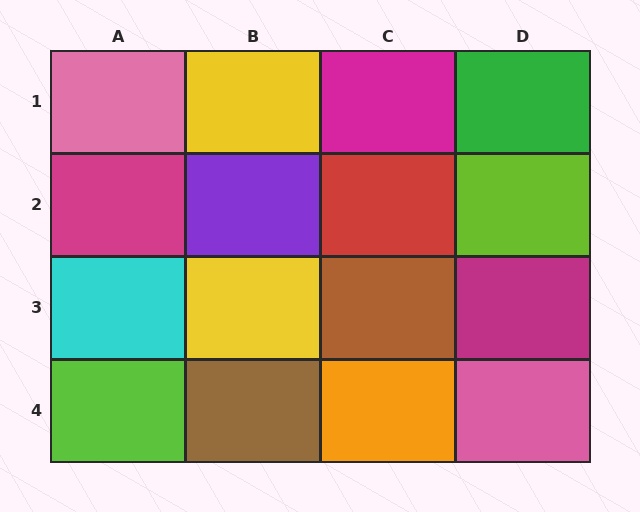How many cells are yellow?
2 cells are yellow.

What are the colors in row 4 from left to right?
Lime, brown, orange, pink.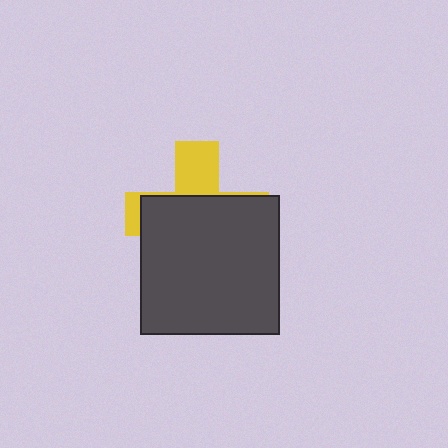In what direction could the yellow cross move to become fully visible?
The yellow cross could move up. That would shift it out from behind the dark gray square entirely.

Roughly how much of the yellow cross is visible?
A small part of it is visible (roughly 31%).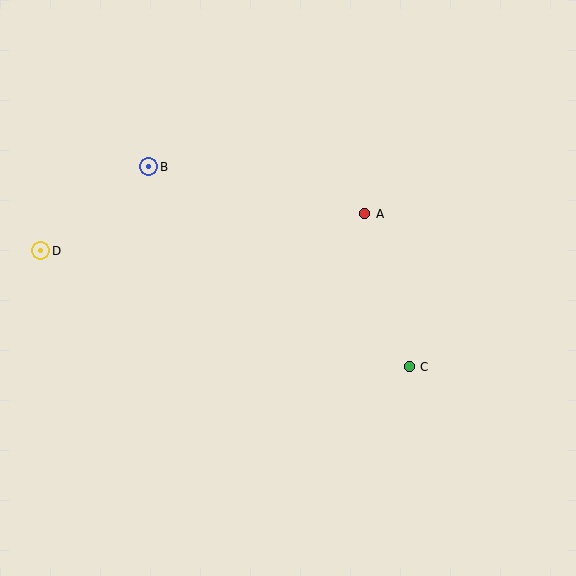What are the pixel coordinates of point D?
Point D is at (41, 251).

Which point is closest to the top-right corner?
Point A is closest to the top-right corner.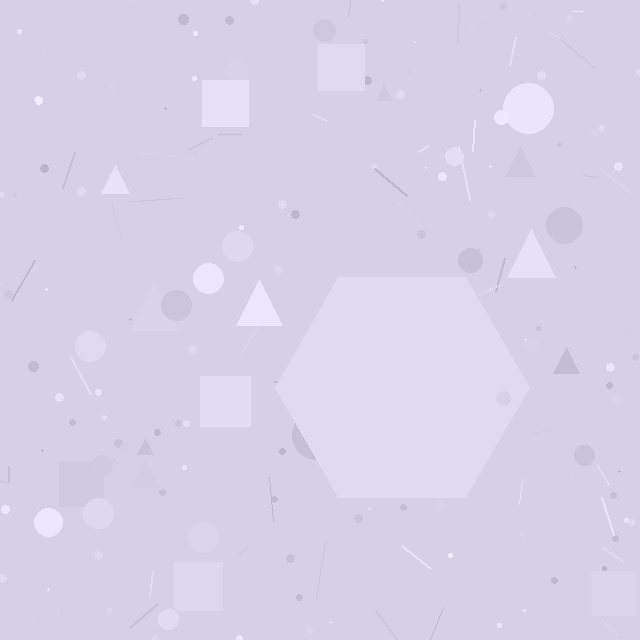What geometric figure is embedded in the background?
A hexagon is embedded in the background.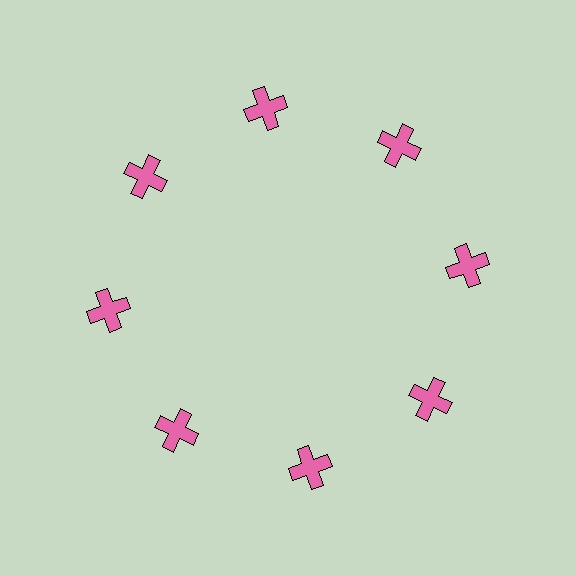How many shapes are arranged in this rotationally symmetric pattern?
There are 8 shapes, arranged in 8 groups of 1.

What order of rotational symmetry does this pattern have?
This pattern has 8-fold rotational symmetry.